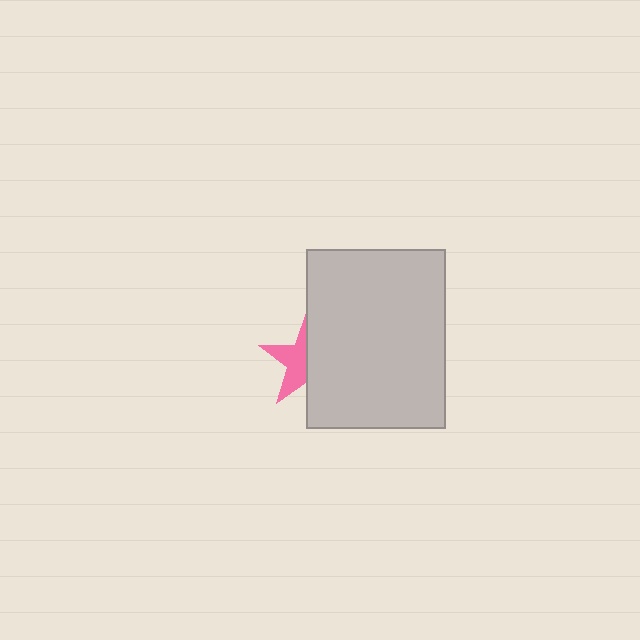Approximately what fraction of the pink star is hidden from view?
Roughly 55% of the pink star is hidden behind the light gray rectangle.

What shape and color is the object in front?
The object in front is a light gray rectangle.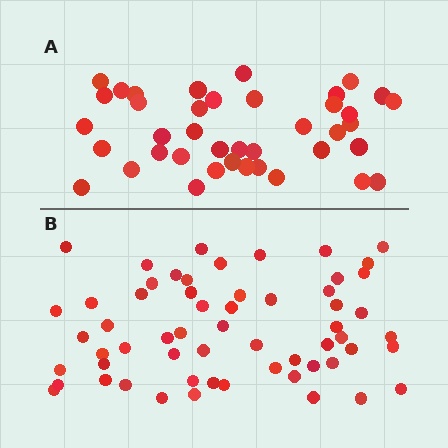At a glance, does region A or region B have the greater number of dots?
Region B (the bottom region) has more dots.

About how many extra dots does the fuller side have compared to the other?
Region B has approximately 20 more dots than region A.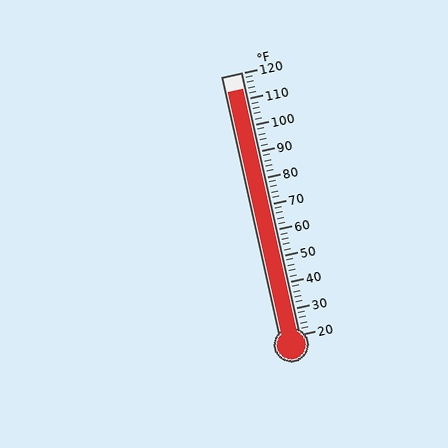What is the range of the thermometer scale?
The thermometer scale ranges from 20°F to 120°F.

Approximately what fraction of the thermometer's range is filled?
The thermometer is filled to approximately 95% of its range.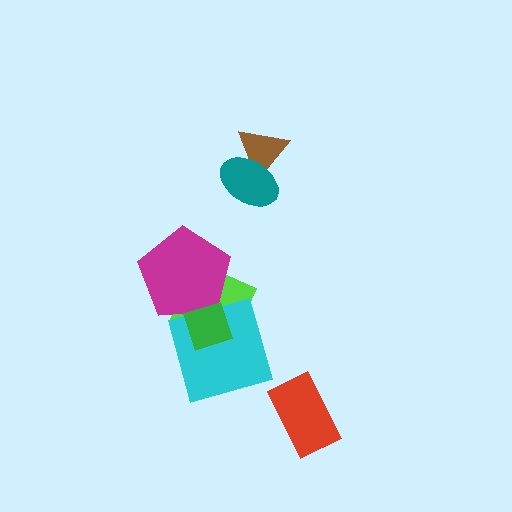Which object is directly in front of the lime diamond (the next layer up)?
The cyan square is directly in front of the lime diamond.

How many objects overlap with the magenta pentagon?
2 objects overlap with the magenta pentagon.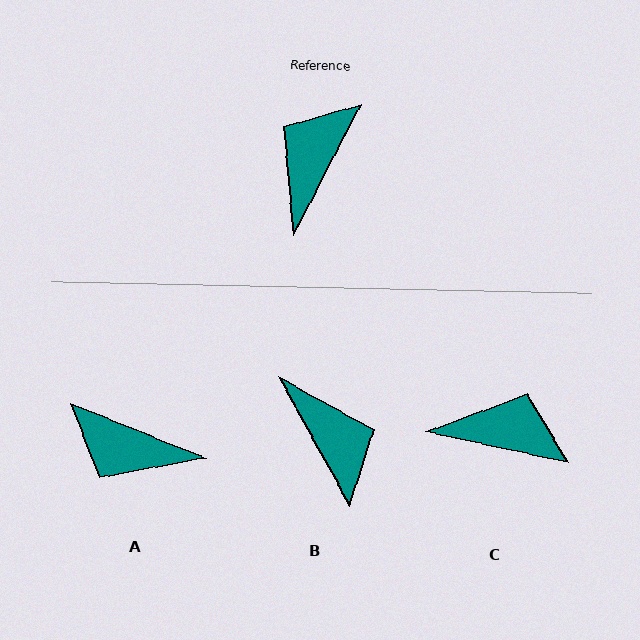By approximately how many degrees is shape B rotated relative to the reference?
Approximately 124 degrees clockwise.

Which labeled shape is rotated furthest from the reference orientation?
B, about 124 degrees away.